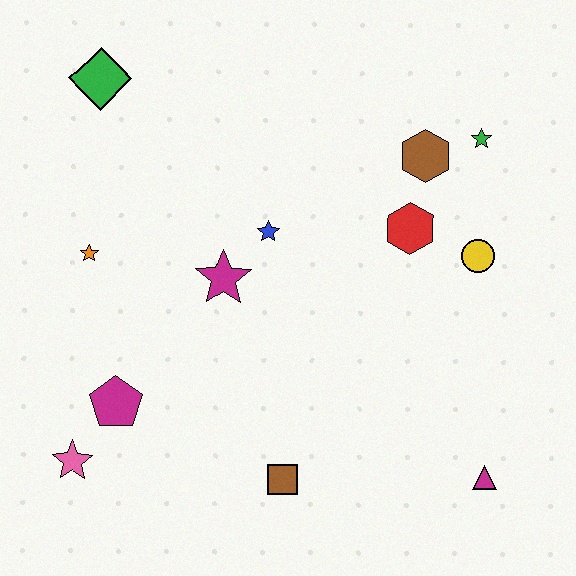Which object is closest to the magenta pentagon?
The pink star is closest to the magenta pentagon.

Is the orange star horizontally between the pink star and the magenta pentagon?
Yes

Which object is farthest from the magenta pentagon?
The green star is farthest from the magenta pentagon.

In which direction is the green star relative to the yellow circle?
The green star is above the yellow circle.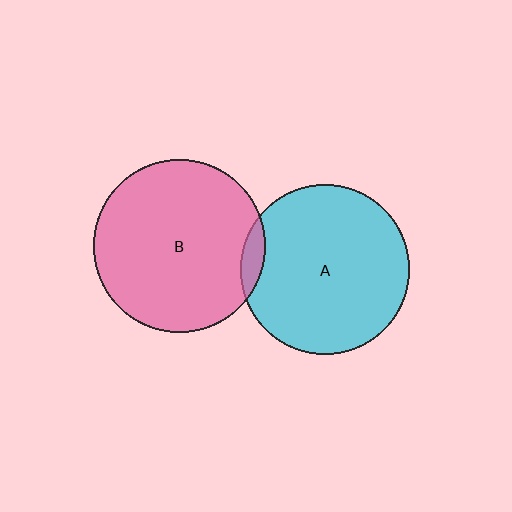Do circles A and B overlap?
Yes.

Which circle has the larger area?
Circle B (pink).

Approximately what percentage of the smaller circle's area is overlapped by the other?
Approximately 5%.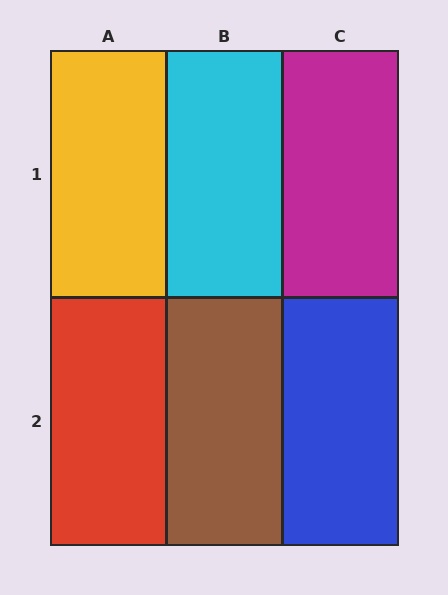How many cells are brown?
1 cell is brown.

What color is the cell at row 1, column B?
Cyan.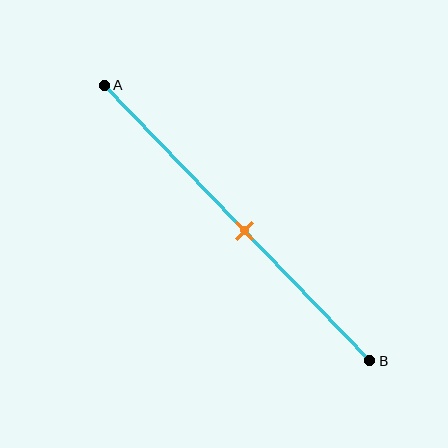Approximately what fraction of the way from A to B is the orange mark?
The orange mark is approximately 55% of the way from A to B.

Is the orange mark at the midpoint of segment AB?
Yes, the mark is approximately at the midpoint.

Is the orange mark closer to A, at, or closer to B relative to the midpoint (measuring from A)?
The orange mark is approximately at the midpoint of segment AB.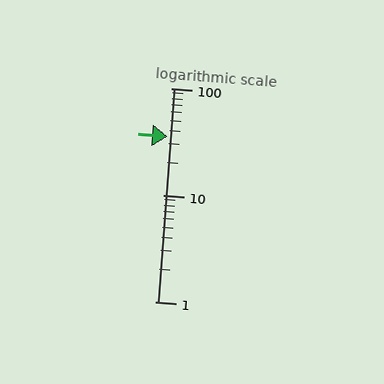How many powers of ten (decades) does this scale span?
The scale spans 2 decades, from 1 to 100.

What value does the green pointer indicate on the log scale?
The pointer indicates approximately 35.